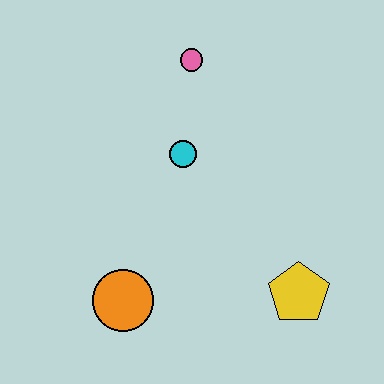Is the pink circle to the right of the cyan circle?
Yes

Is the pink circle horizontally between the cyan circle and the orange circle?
No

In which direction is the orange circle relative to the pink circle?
The orange circle is below the pink circle.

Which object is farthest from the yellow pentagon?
The pink circle is farthest from the yellow pentagon.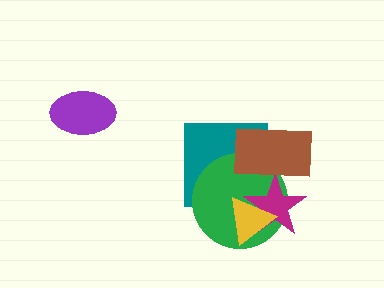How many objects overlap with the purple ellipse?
0 objects overlap with the purple ellipse.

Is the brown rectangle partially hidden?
No, no other shape covers it.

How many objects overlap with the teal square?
4 objects overlap with the teal square.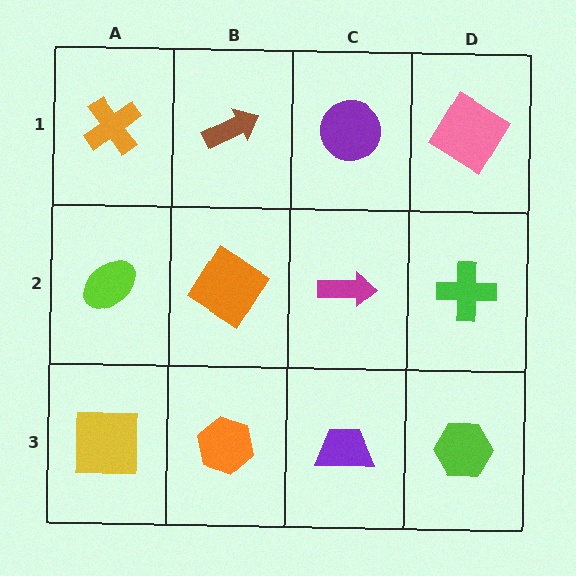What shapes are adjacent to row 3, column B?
An orange diamond (row 2, column B), a yellow square (row 3, column A), a purple trapezoid (row 3, column C).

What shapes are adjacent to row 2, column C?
A purple circle (row 1, column C), a purple trapezoid (row 3, column C), an orange diamond (row 2, column B), a green cross (row 2, column D).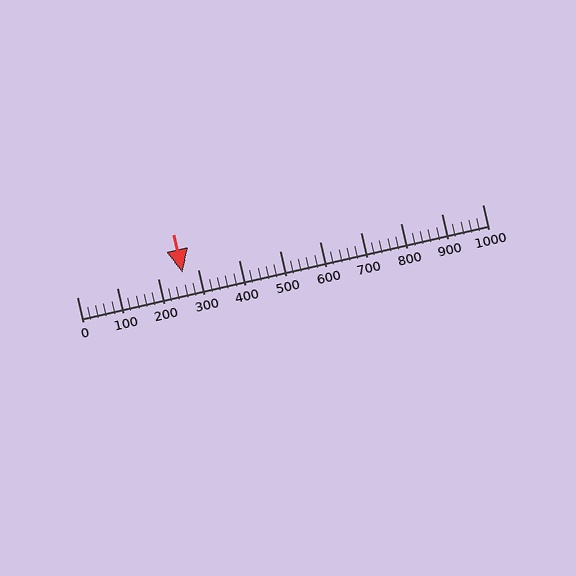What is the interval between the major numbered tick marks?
The major tick marks are spaced 100 units apart.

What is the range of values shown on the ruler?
The ruler shows values from 0 to 1000.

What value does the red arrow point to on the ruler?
The red arrow points to approximately 260.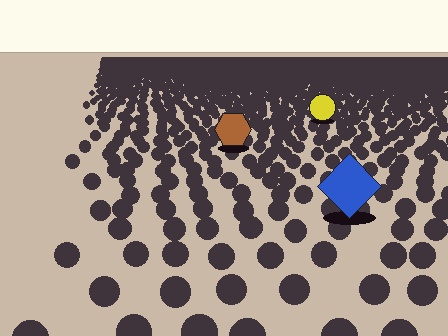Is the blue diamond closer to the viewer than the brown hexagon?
Yes. The blue diamond is closer — you can tell from the texture gradient: the ground texture is coarser near it.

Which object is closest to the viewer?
The blue diamond is closest. The texture marks near it are larger and more spread out.